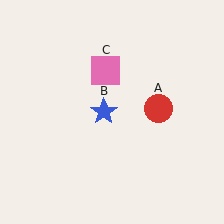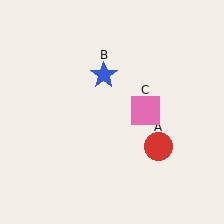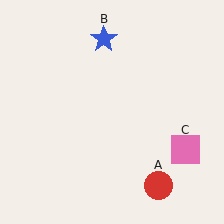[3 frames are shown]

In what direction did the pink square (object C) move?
The pink square (object C) moved down and to the right.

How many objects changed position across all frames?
3 objects changed position: red circle (object A), blue star (object B), pink square (object C).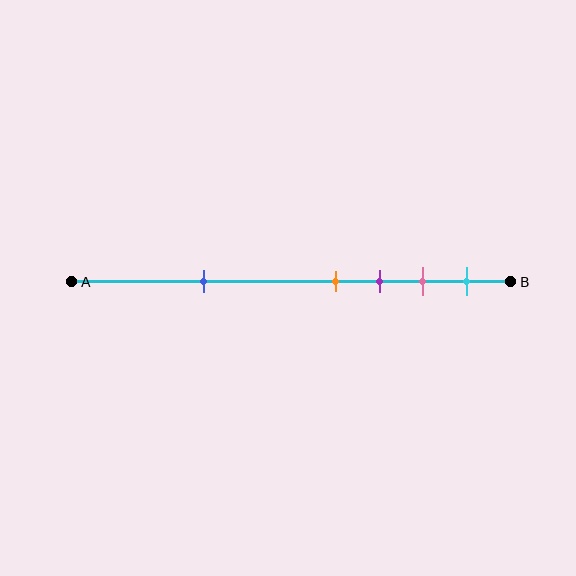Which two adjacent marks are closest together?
The orange and purple marks are the closest adjacent pair.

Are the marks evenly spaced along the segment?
No, the marks are not evenly spaced.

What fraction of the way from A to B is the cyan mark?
The cyan mark is approximately 90% (0.9) of the way from A to B.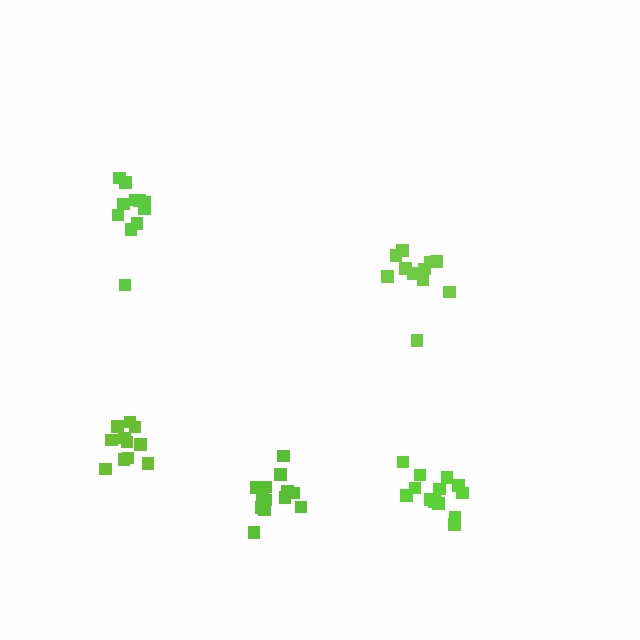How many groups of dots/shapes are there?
There are 5 groups.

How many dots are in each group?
Group 1: 11 dots, Group 2: 13 dots, Group 3: 12 dots, Group 4: 11 dots, Group 5: 15 dots (62 total).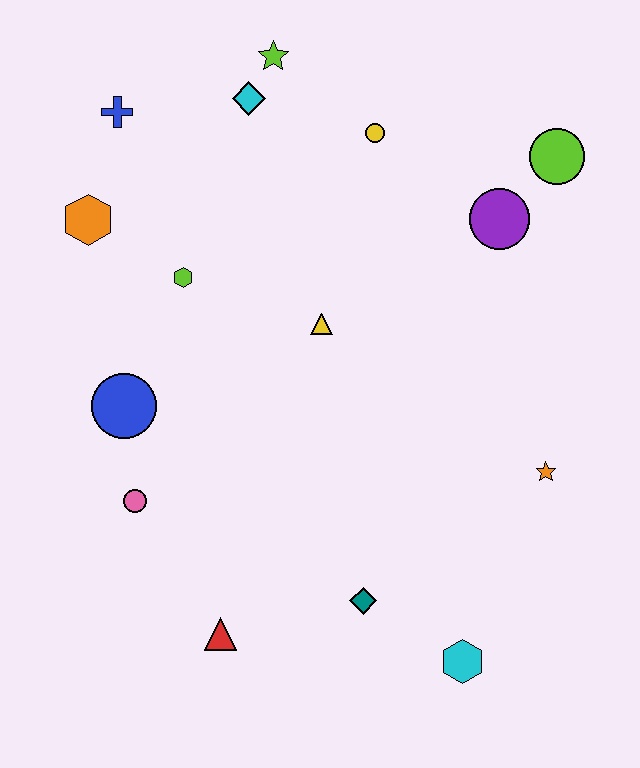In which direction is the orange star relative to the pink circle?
The orange star is to the right of the pink circle.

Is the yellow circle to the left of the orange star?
Yes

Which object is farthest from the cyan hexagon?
The blue cross is farthest from the cyan hexagon.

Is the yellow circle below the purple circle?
No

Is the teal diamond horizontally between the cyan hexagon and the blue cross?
Yes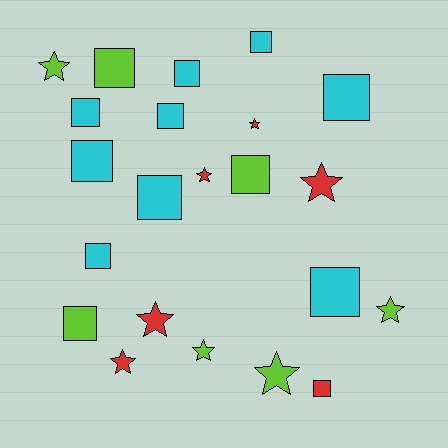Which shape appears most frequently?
Square, with 13 objects.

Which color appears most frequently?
Cyan, with 9 objects.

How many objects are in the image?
There are 22 objects.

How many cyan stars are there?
There are no cyan stars.